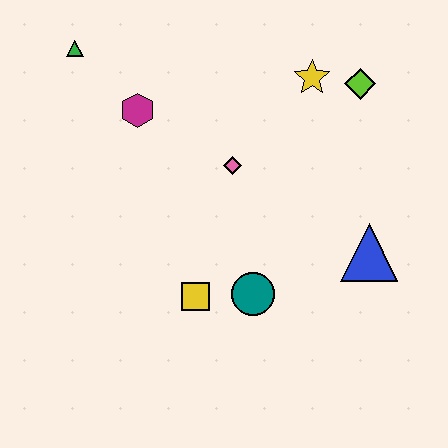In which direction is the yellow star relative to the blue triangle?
The yellow star is above the blue triangle.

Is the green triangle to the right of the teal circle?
No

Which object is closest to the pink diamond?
The magenta hexagon is closest to the pink diamond.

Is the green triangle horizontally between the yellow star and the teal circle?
No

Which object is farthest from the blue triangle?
The green triangle is farthest from the blue triangle.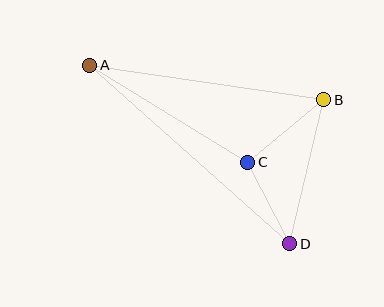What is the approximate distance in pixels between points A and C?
The distance between A and C is approximately 185 pixels.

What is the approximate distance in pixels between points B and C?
The distance between B and C is approximately 99 pixels.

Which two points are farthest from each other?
Points A and D are farthest from each other.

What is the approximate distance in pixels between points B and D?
The distance between B and D is approximately 148 pixels.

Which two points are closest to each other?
Points C and D are closest to each other.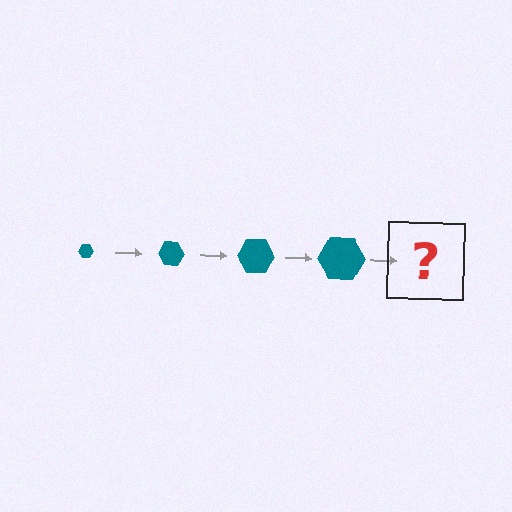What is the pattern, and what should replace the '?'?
The pattern is that the hexagon gets progressively larger each step. The '?' should be a teal hexagon, larger than the previous one.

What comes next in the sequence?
The next element should be a teal hexagon, larger than the previous one.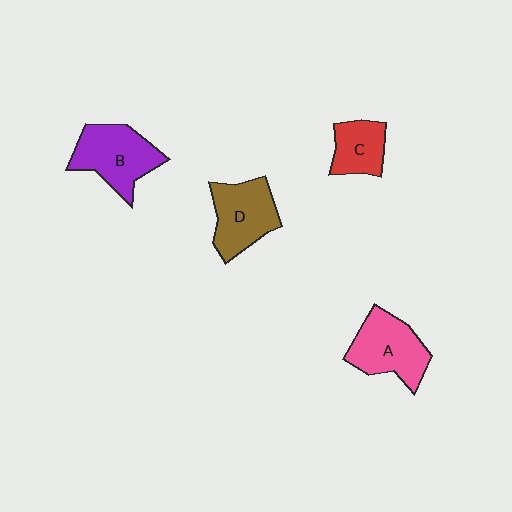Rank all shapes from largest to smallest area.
From largest to smallest: B (purple), A (pink), D (brown), C (red).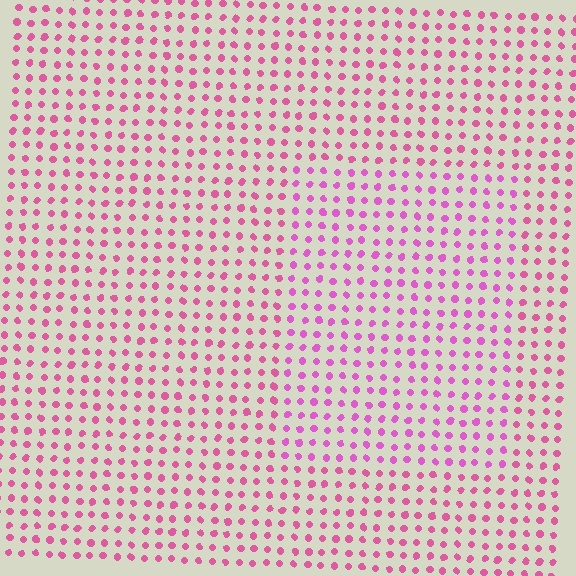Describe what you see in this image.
The image is filled with small pink elements in a uniform arrangement. A rectangle-shaped region is visible where the elements are tinted to a slightly different hue, forming a subtle color boundary.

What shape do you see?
I see a rectangle.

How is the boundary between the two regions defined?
The boundary is defined purely by a slight shift in hue (about 20 degrees). Spacing, size, and orientation are identical on both sides.